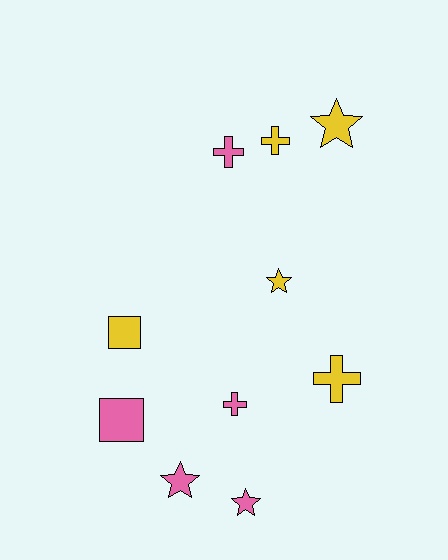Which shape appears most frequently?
Cross, with 4 objects.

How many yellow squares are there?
There is 1 yellow square.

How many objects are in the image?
There are 10 objects.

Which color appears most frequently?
Yellow, with 5 objects.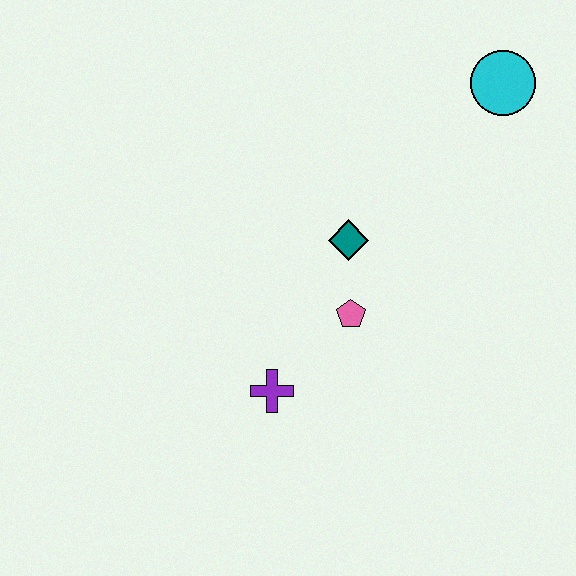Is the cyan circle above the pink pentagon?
Yes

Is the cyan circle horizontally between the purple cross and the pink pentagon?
No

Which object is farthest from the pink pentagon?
The cyan circle is farthest from the pink pentagon.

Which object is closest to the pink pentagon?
The teal diamond is closest to the pink pentagon.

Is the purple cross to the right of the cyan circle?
No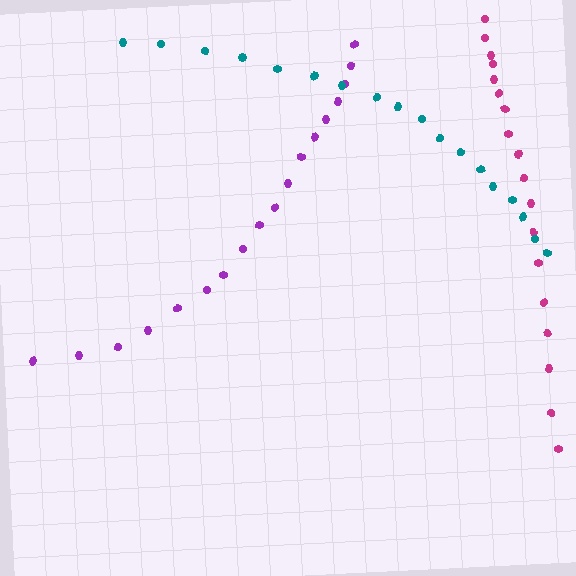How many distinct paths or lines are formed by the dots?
There are 3 distinct paths.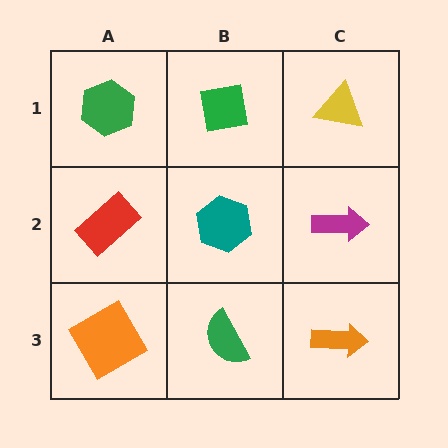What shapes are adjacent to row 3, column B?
A teal hexagon (row 2, column B), an orange diamond (row 3, column A), an orange arrow (row 3, column C).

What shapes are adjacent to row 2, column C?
A yellow triangle (row 1, column C), an orange arrow (row 3, column C), a teal hexagon (row 2, column B).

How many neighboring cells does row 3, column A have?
2.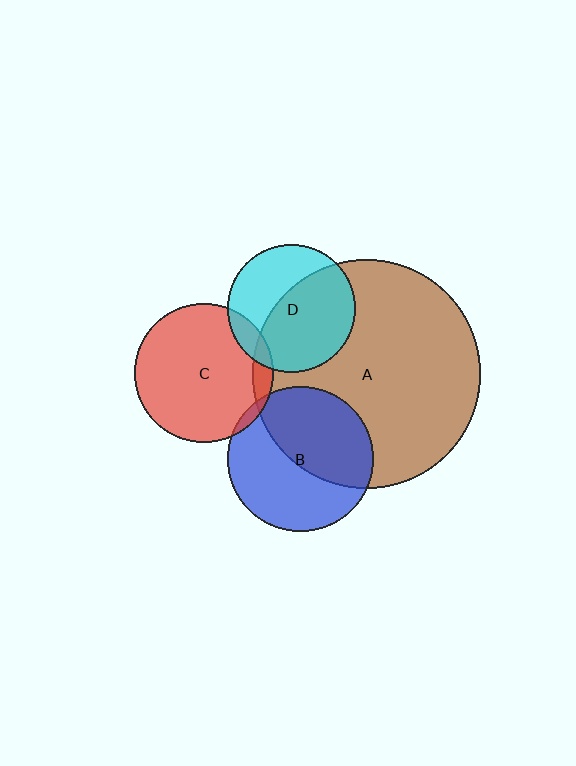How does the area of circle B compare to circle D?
Approximately 1.3 times.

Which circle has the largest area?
Circle A (brown).